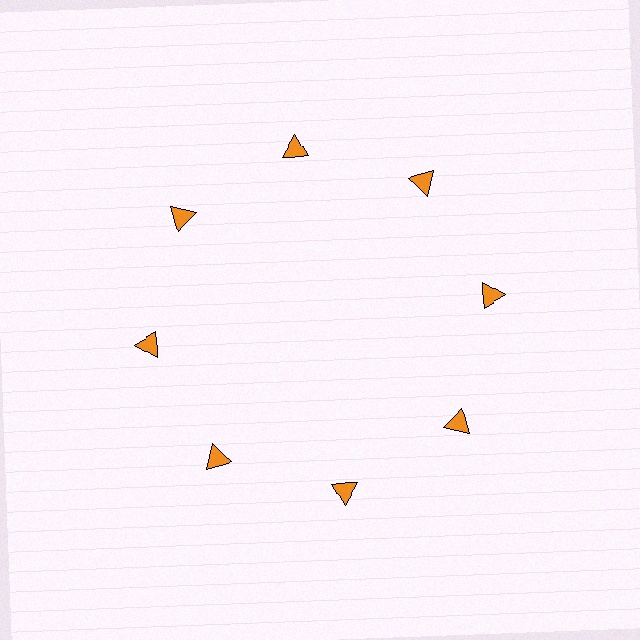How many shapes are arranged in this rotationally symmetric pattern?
There are 8 shapes, arranged in 8 groups of 1.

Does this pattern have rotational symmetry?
Yes, this pattern has 8-fold rotational symmetry. It looks the same after rotating 45 degrees around the center.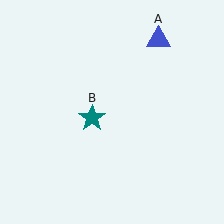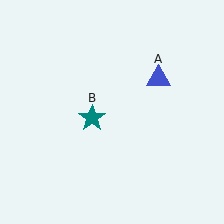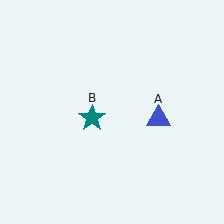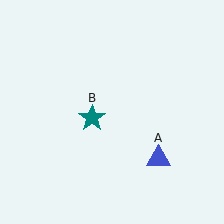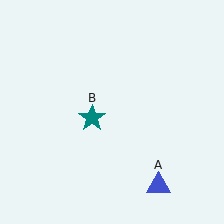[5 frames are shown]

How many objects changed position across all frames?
1 object changed position: blue triangle (object A).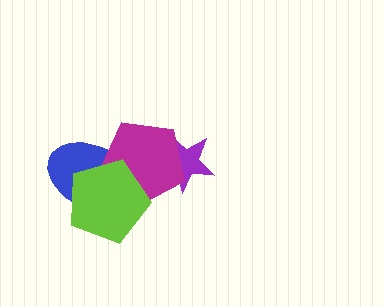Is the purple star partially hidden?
Yes, it is partially covered by another shape.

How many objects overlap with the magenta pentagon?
3 objects overlap with the magenta pentagon.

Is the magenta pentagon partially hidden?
Yes, it is partially covered by another shape.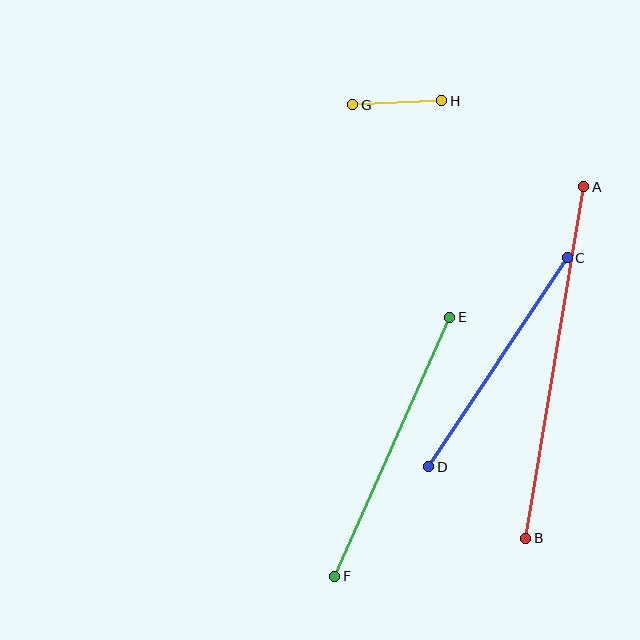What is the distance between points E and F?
The distance is approximately 283 pixels.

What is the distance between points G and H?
The distance is approximately 89 pixels.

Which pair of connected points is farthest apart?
Points A and B are farthest apart.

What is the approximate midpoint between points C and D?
The midpoint is at approximately (498, 362) pixels.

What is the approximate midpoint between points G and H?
The midpoint is at approximately (397, 103) pixels.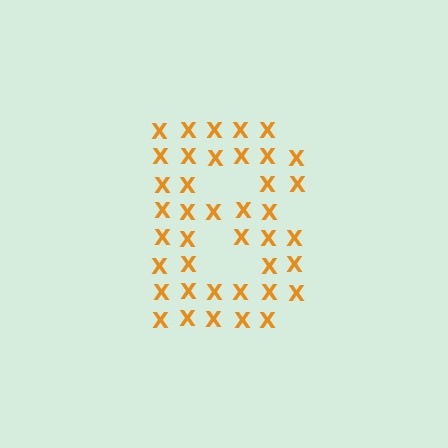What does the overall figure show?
The overall figure shows the letter B.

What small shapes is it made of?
It is made of small letter X's.